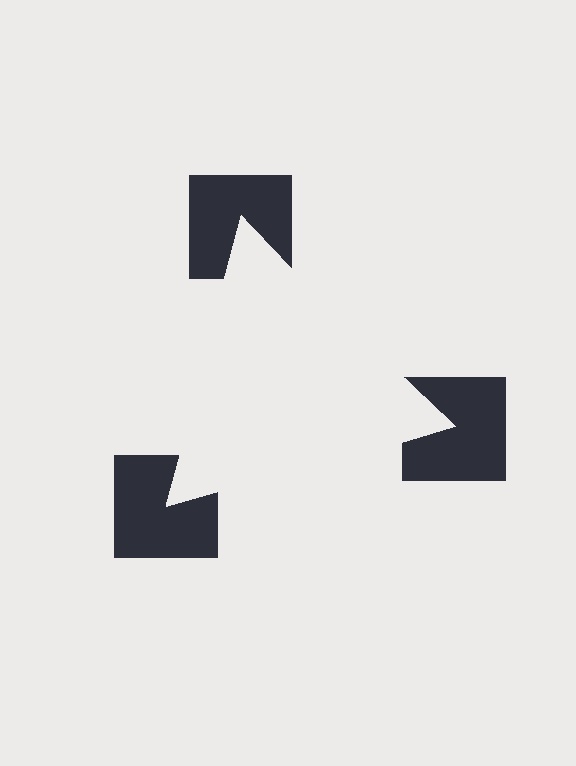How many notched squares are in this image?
There are 3 — one at each vertex of the illusory triangle.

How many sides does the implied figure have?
3 sides.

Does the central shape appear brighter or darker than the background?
It typically appears slightly brighter than the background, even though no actual brightness change is drawn.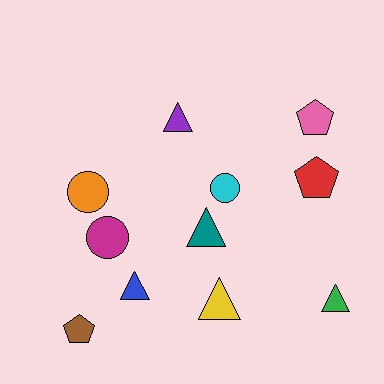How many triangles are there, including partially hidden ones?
There are 5 triangles.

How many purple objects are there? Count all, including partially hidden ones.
There is 1 purple object.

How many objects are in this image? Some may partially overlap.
There are 11 objects.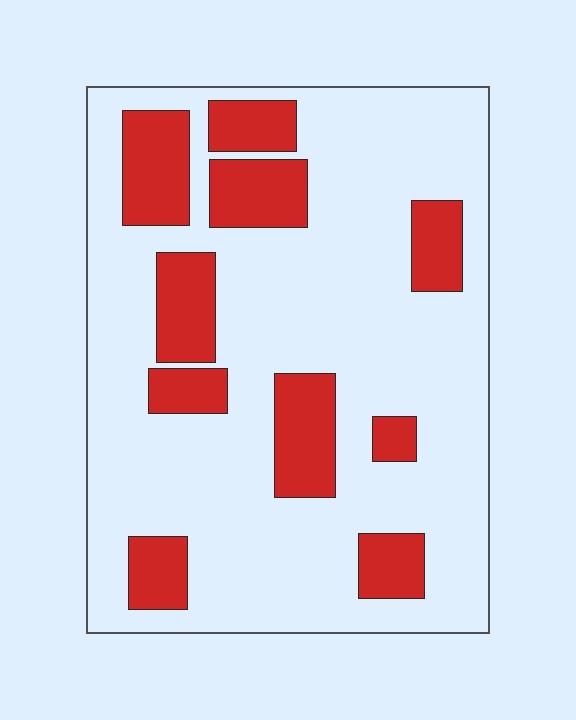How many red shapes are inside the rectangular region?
10.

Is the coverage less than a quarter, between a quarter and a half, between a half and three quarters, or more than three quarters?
Less than a quarter.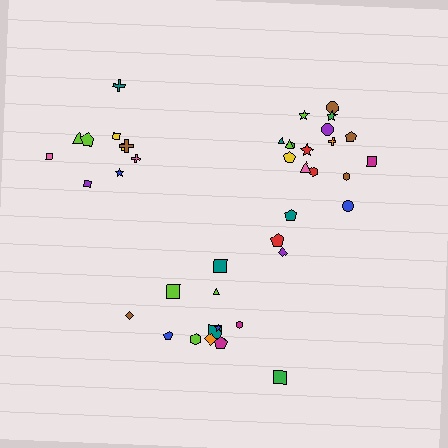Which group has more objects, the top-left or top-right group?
The top-right group.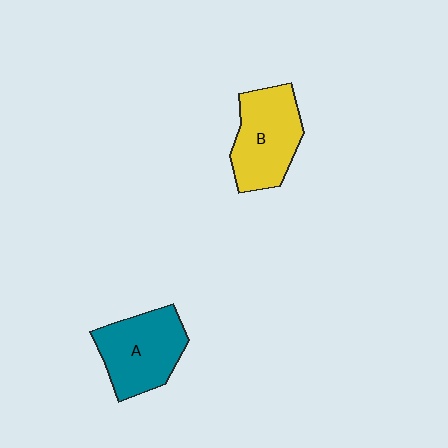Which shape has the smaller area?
Shape A (teal).